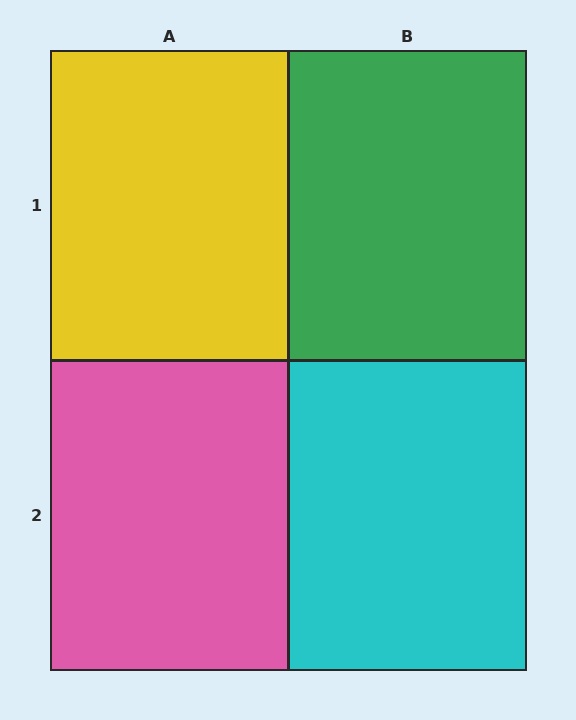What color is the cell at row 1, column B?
Green.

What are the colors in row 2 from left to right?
Pink, cyan.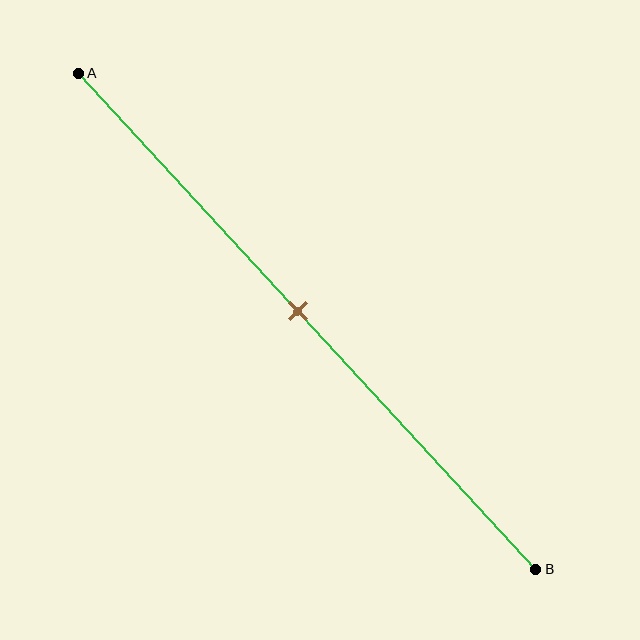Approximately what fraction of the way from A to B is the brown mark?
The brown mark is approximately 50% of the way from A to B.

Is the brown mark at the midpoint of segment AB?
Yes, the mark is approximately at the midpoint.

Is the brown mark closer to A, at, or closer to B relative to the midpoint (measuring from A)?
The brown mark is approximately at the midpoint of segment AB.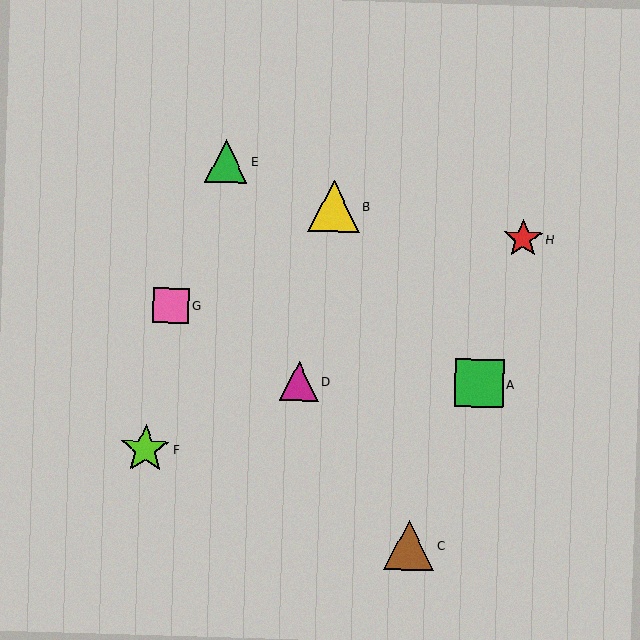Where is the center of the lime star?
The center of the lime star is at (145, 449).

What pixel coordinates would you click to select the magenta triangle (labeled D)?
Click at (299, 382) to select the magenta triangle D.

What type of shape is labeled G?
Shape G is a pink square.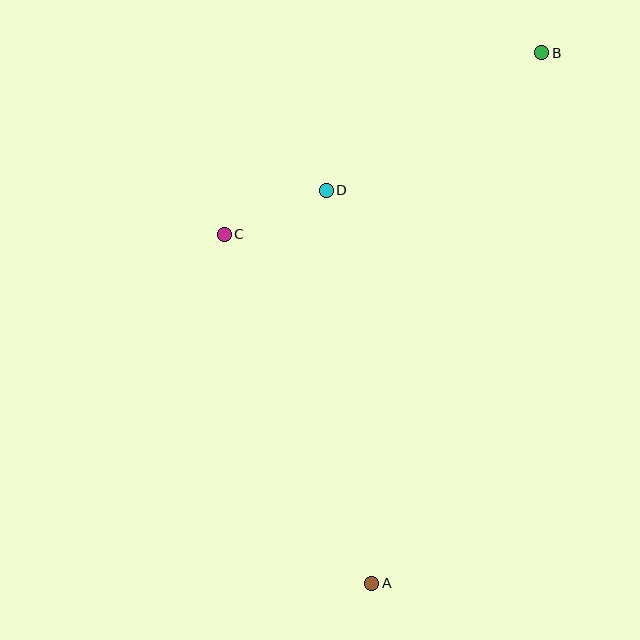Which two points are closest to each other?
Points C and D are closest to each other.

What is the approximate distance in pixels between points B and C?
The distance between B and C is approximately 366 pixels.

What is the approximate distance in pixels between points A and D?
The distance between A and D is approximately 396 pixels.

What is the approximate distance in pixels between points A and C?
The distance between A and C is approximately 379 pixels.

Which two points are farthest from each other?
Points A and B are farthest from each other.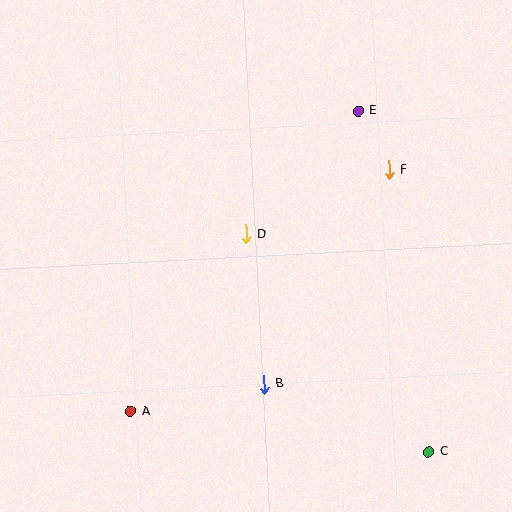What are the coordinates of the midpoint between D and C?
The midpoint between D and C is at (337, 343).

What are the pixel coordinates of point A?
Point A is at (130, 411).